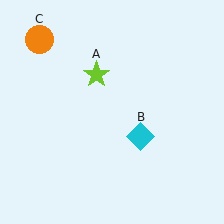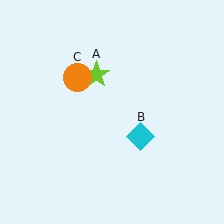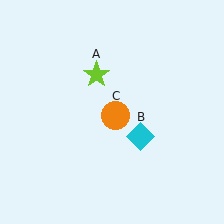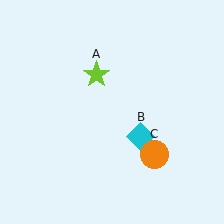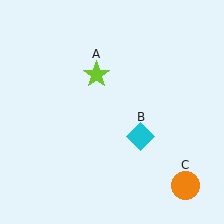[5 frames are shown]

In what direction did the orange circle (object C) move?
The orange circle (object C) moved down and to the right.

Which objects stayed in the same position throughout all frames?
Lime star (object A) and cyan diamond (object B) remained stationary.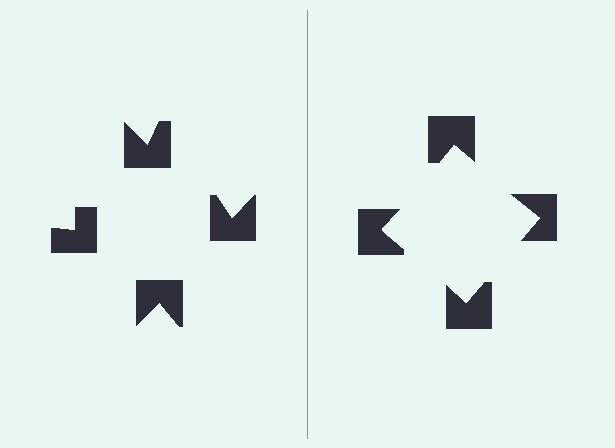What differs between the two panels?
The notched squares are positioned identically on both sides; only the wedge orientations differ. On the right they align to a square; on the left they are misaligned.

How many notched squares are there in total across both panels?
8 — 4 on each side.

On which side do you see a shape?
An illusory square appears on the right side. On the left side the wedge cuts are rotated, so no coherent shape forms.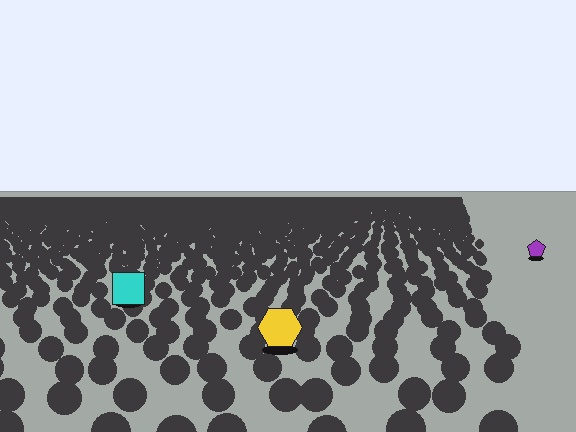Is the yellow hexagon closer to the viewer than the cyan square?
Yes. The yellow hexagon is closer — you can tell from the texture gradient: the ground texture is coarser near it.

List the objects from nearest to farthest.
From nearest to farthest: the yellow hexagon, the cyan square, the purple pentagon.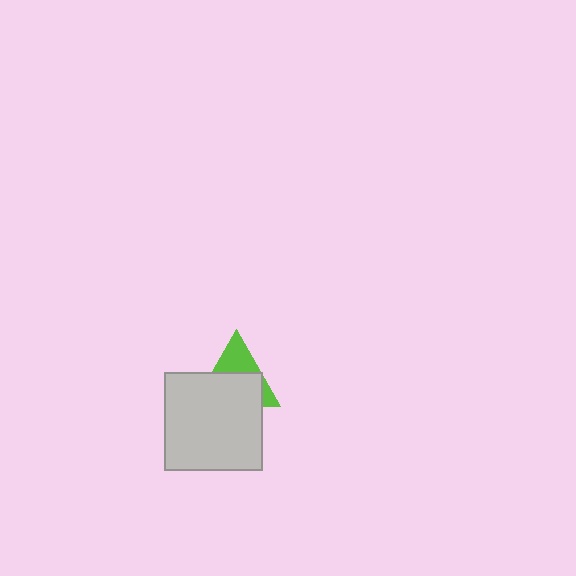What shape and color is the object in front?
The object in front is a light gray square.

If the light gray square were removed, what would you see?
You would see the complete lime triangle.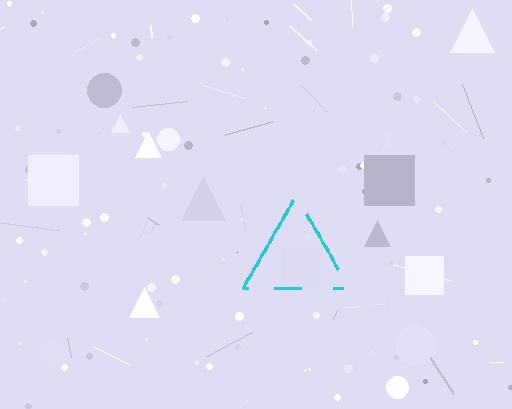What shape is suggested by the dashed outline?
The dashed outline suggests a triangle.